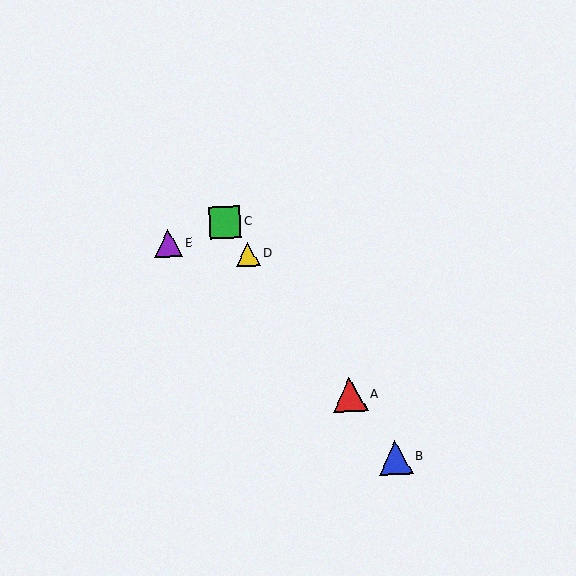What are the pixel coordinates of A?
Object A is at (350, 395).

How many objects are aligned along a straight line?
4 objects (A, B, C, D) are aligned along a straight line.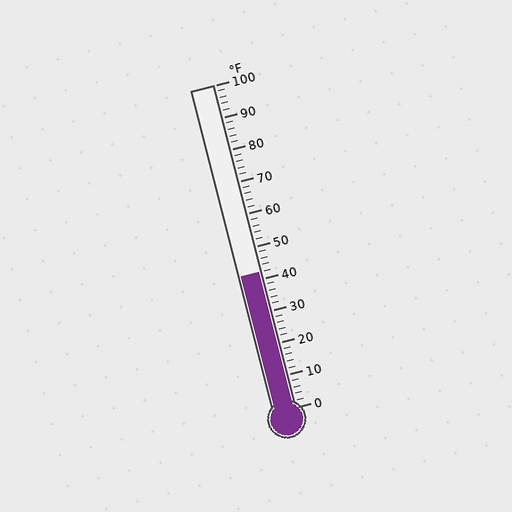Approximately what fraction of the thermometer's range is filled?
The thermometer is filled to approximately 40% of its range.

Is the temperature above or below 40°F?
The temperature is above 40°F.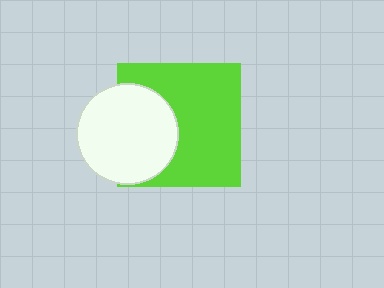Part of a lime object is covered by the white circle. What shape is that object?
It is a square.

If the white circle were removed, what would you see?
You would see the complete lime square.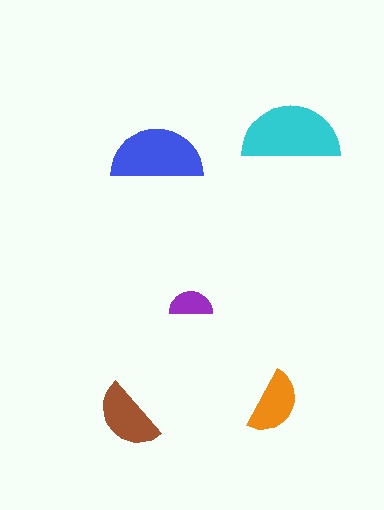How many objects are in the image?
There are 5 objects in the image.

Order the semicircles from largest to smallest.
the cyan one, the blue one, the brown one, the orange one, the purple one.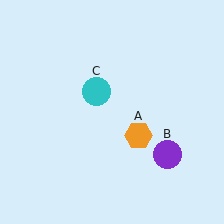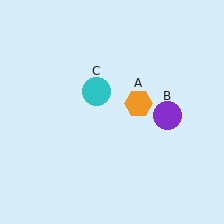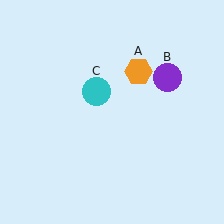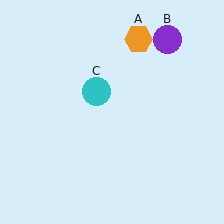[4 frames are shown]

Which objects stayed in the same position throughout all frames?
Cyan circle (object C) remained stationary.